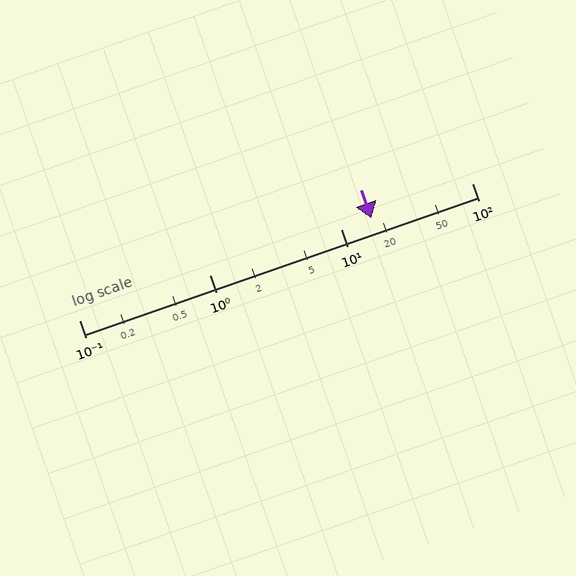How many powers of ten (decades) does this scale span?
The scale spans 3 decades, from 0.1 to 100.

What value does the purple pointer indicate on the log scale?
The pointer indicates approximately 17.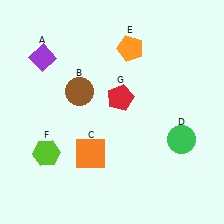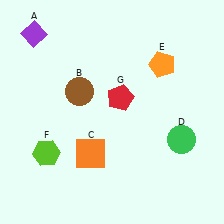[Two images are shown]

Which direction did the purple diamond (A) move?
The purple diamond (A) moved up.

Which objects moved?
The objects that moved are: the purple diamond (A), the orange pentagon (E).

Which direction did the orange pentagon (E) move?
The orange pentagon (E) moved right.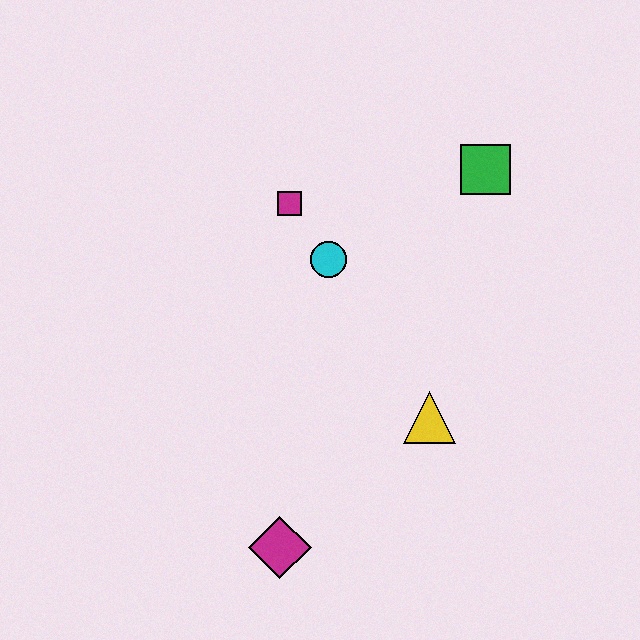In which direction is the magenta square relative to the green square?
The magenta square is to the left of the green square.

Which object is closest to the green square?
The cyan circle is closest to the green square.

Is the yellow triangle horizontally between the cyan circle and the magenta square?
No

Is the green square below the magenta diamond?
No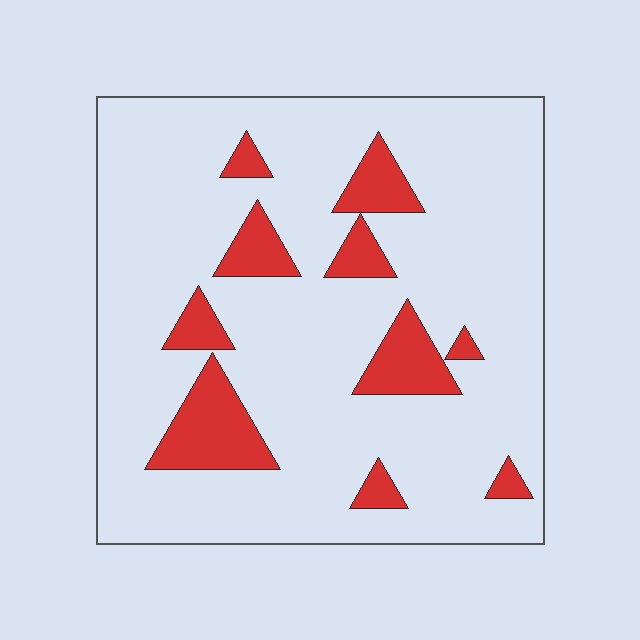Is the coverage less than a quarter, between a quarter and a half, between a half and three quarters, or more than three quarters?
Less than a quarter.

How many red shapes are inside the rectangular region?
10.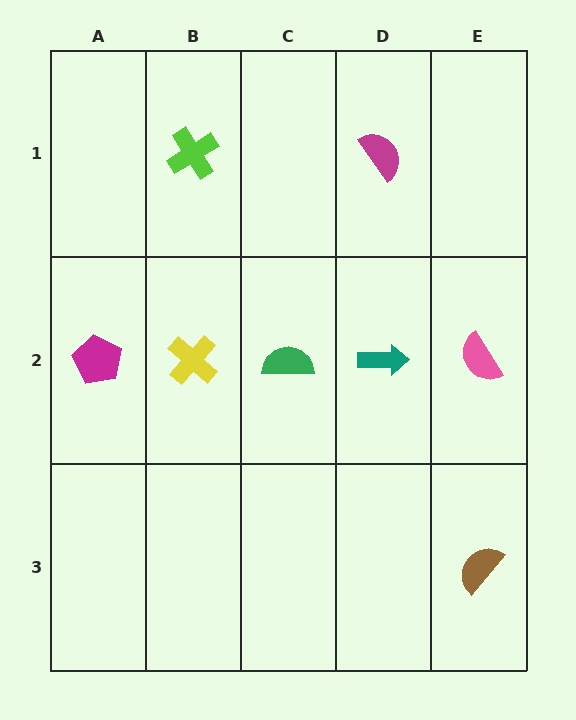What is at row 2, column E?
A pink semicircle.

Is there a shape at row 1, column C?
No, that cell is empty.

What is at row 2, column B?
A yellow cross.